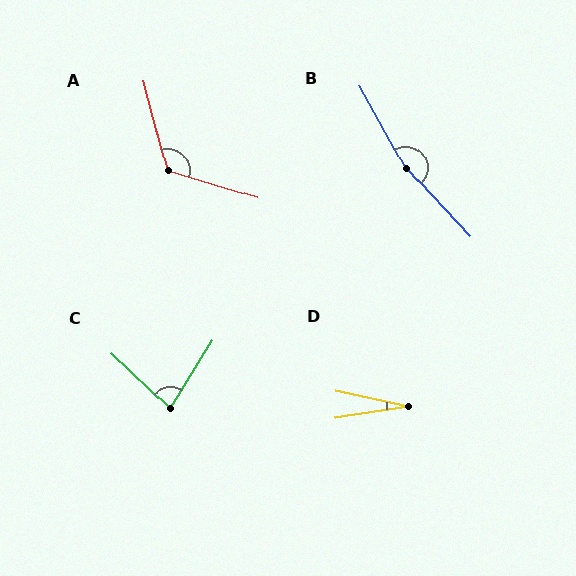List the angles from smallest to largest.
D (21°), C (79°), A (122°), B (166°).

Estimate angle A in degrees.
Approximately 122 degrees.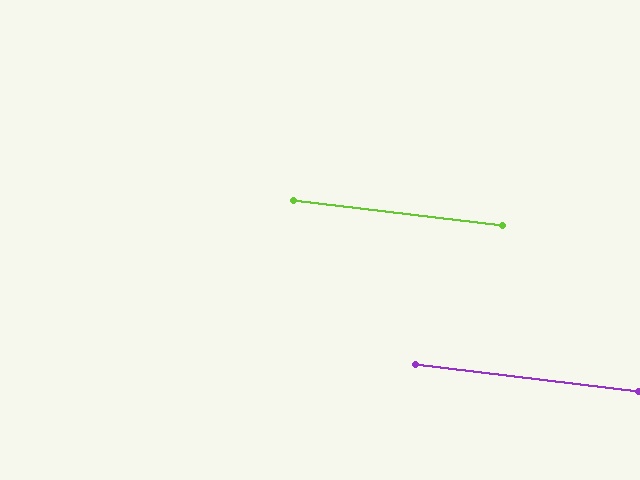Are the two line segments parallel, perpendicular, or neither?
Parallel — their directions differ by only 0.1°.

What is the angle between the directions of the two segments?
Approximately 0 degrees.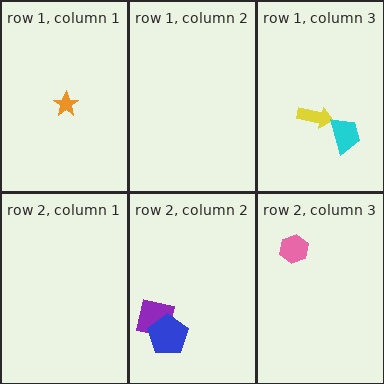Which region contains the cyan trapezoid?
The row 1, column 3 region.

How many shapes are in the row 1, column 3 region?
2.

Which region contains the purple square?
The row 2, column 2 region.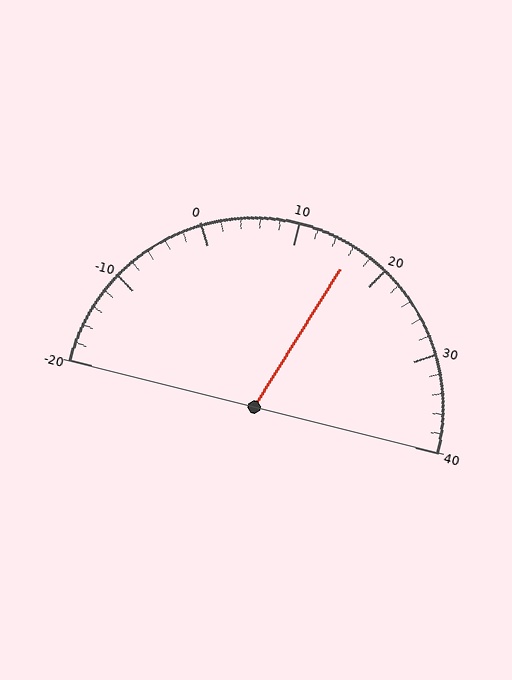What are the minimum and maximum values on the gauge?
The gauge ranges from -20 to 40.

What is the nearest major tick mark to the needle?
The nearest major tick mark is 20.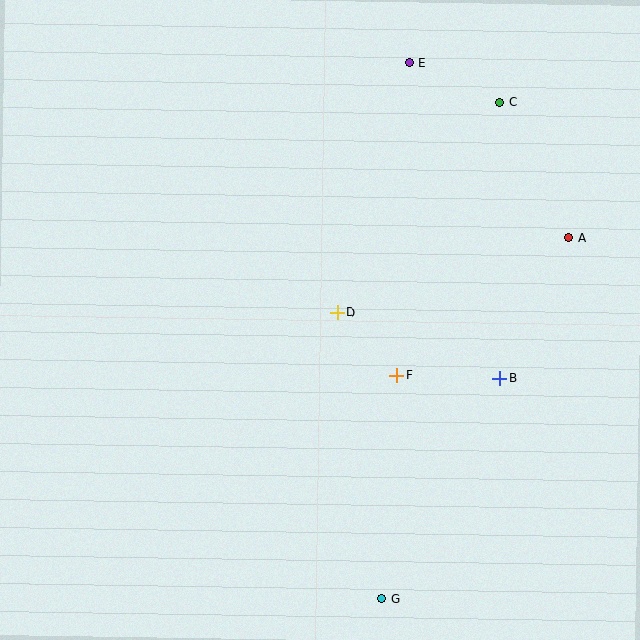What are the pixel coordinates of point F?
Point F is at (397, 376).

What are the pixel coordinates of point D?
Point D is at (337, 313).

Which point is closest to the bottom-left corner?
Point G is closest to the bottom-left corner.